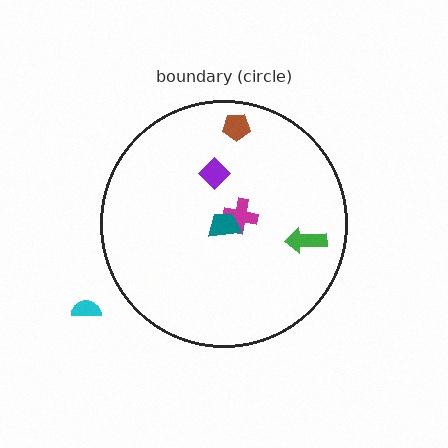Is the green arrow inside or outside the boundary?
Inside.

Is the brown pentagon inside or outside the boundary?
Inside.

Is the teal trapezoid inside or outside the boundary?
Inside.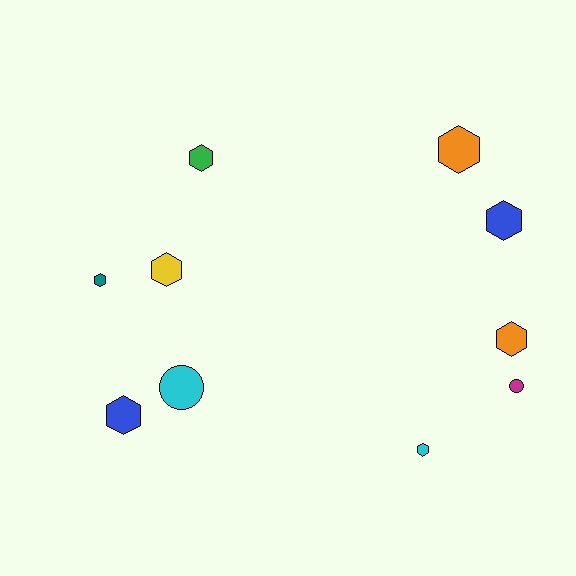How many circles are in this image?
There are 2 circles.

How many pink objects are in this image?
There are no pink objects.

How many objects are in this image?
There are 10 objects.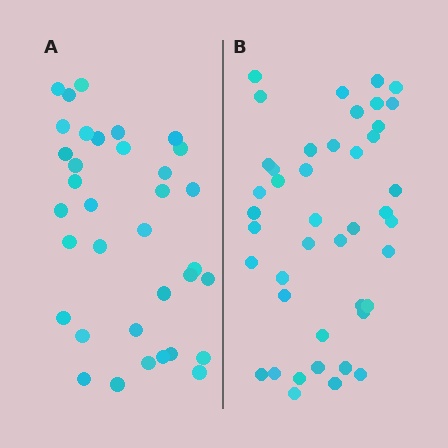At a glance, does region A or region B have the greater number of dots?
Region B (the right region) has more dots.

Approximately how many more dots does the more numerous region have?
Region B has roughly 8 or so more dots than region A.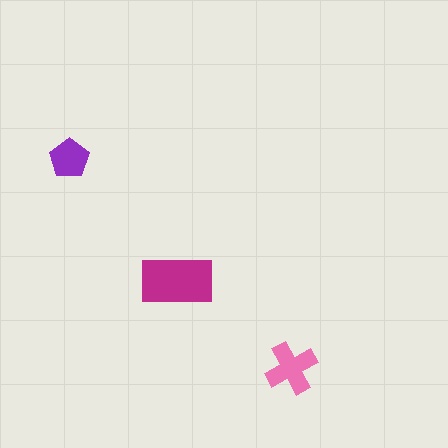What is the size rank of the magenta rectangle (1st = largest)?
1st.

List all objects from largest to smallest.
The magenta rectangle, the pink cross, the purple pentagon.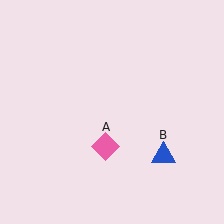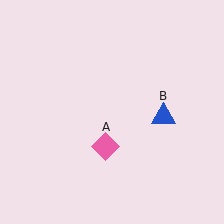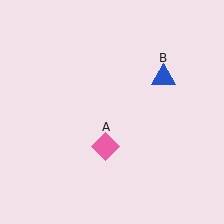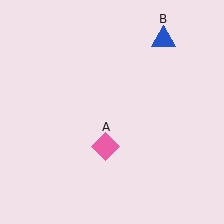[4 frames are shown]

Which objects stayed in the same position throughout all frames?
Pink diamond (object A) remained stationary.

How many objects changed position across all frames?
1 object changed position: blue triangle (object B).